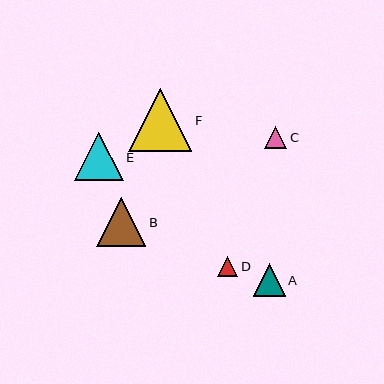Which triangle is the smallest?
Triangle D is the smallest with a size of approximately 20 pixels.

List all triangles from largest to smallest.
From largest to smallest: F, B, E, A, C, D.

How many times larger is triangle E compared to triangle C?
Triangle E is approximately 2.2 times the size of triangle C.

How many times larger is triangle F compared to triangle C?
Triangle F is approximately 2.9 times the size of triangle C.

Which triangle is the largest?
Triangle F is the largest with a size of approximately 63 pixels.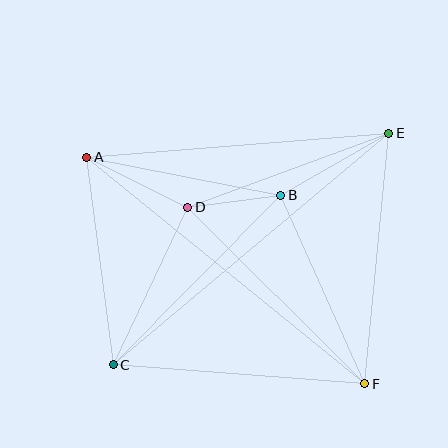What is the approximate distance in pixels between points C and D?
The distance between C and D is approximately 174 pixels.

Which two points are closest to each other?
Points B and D are closest to each other.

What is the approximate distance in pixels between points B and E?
The distance between B and E is approximately 124 pixels.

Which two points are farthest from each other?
Points C and E are farthest from each other.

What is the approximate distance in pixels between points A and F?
The distance between A and F is approximately 358 pixels.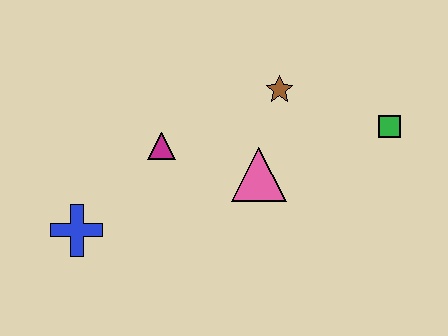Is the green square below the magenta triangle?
No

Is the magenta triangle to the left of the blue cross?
No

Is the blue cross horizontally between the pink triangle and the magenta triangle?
No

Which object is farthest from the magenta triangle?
The green square is farthest from the magenta triangle.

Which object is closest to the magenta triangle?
The pink triangle is closest to the magenta triangle.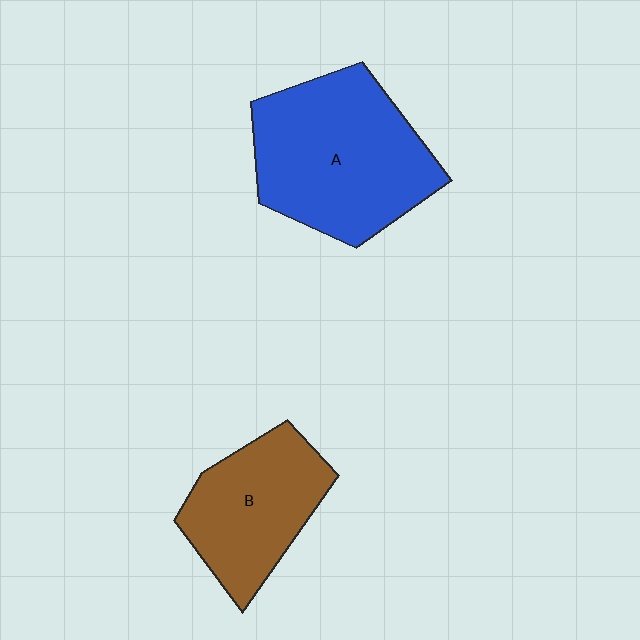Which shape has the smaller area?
Shape B (brown).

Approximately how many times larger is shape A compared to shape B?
Approximately 1.5 times.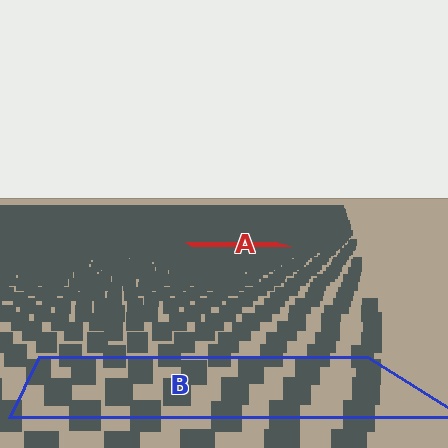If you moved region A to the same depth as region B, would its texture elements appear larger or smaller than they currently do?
They would appear larger. At a closer depth, the same texture elements are projected at a bigger on-screen size.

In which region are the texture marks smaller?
The texture marks are smaller in region A, because it is farther away.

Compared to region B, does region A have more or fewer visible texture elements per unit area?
Region A has more texture elements per unit area — they are packed more densely because it is farther away.